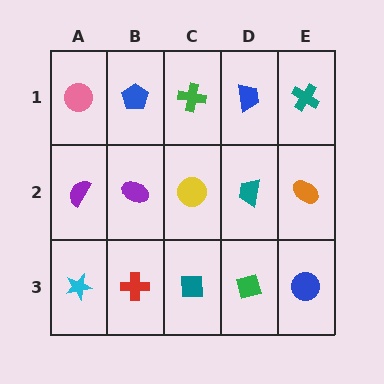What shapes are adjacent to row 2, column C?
A green cross (row 1, column C), a teal square (row 3, column C), a purple ellipse (row 2, column B), a teal trapezoid (row 2, column D).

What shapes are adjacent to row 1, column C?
A yellow circle (row 2, column C), a blue pentagon (row 1, column B), a blue trapezoid (row 1, column D).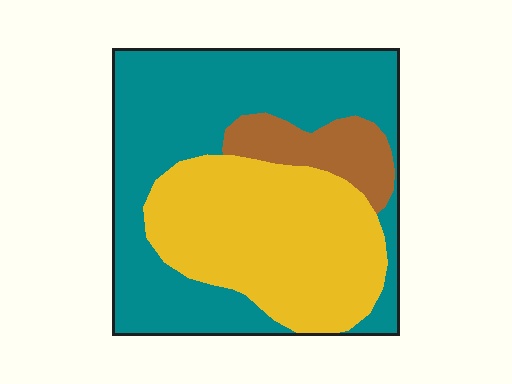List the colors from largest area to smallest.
From largest to smallest: teal, yellow, brown.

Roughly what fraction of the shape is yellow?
Yellow covers about 40% of the shape.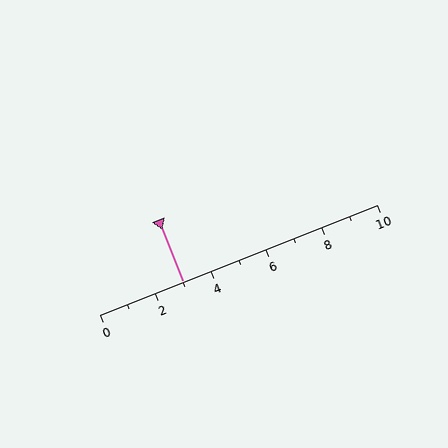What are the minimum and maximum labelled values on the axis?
The axis runs from 0 to 10.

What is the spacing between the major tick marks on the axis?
The major ticks are spaced 2 apart.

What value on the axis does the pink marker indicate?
The marker indicates approximately 3.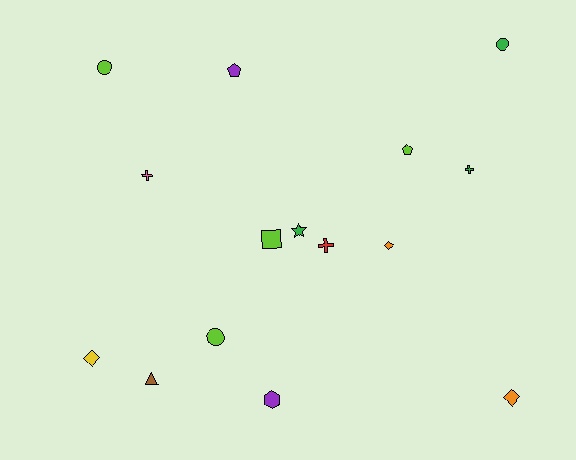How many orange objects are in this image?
There are 2 orange objects.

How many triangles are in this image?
There is 1 triangle.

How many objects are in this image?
There are 15 objects.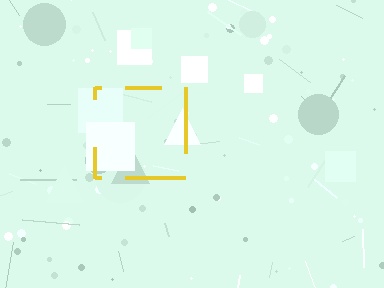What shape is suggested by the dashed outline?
The dashed outline suggests a square.